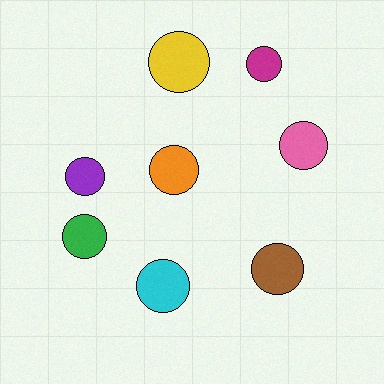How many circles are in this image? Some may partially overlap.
There are 8 circles.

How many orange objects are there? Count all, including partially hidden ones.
There is 1 orange object.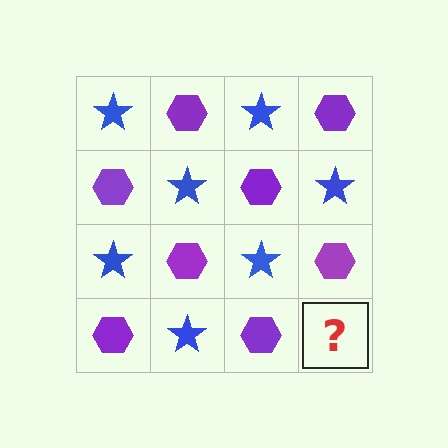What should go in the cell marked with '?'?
The missing cell should contain a blue star.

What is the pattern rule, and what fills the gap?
The rule is that it alternates blue star and purple hexagon in a checkerboard pattern. The gap should be filled with a blue star.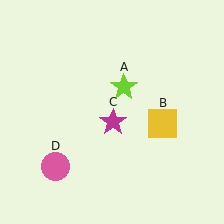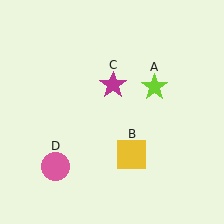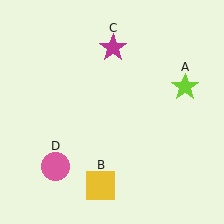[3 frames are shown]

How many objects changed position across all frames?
3 objects changed position: lime star (object A), yellow square (object B), magenta star (object C).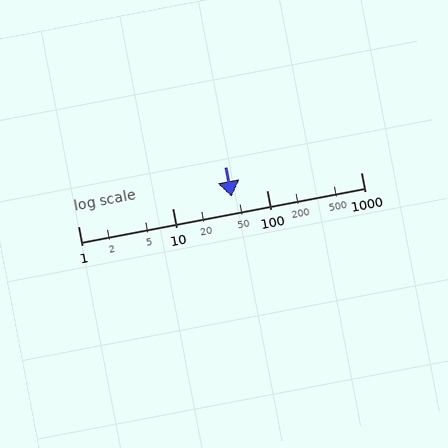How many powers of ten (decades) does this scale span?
The scale spans 3 decades, from 1 to 1000.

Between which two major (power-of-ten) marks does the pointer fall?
The pointer is between 10 and 100.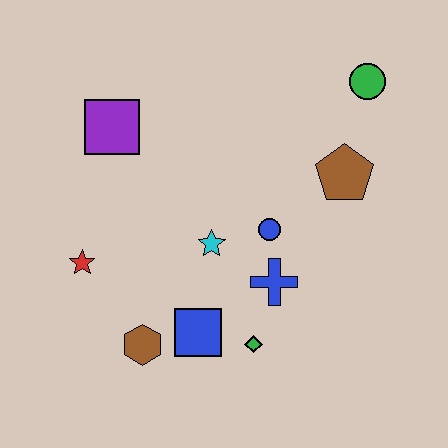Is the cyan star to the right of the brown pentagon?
No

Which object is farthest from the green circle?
The brown hexagon is farthest from the green circle.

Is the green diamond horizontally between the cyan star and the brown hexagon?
No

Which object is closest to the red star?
The brown hexagon is closest to the red star.